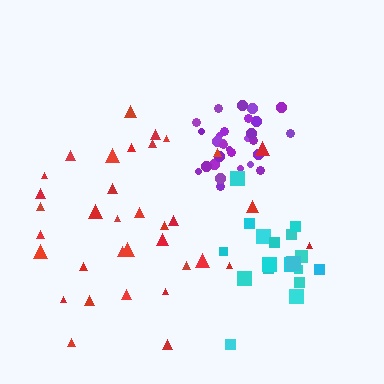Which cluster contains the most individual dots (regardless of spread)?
Red (35).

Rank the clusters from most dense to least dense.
purple, cyan, red.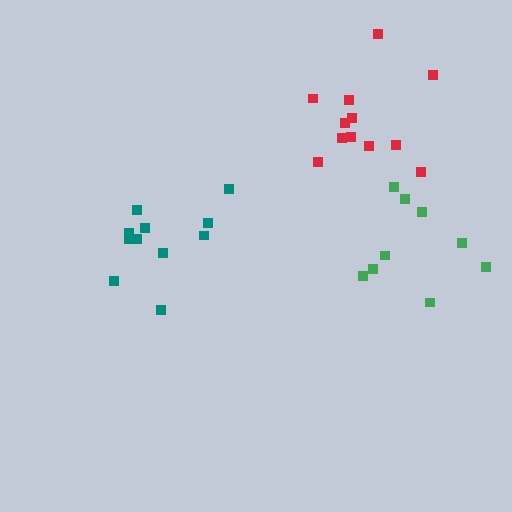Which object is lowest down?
The green cluster is bottommost.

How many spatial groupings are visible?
There are 3 spatial groupings.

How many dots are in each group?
Group 1: 9 dots, Group 2: 12 dots, Group 3: 11 dots (32 total).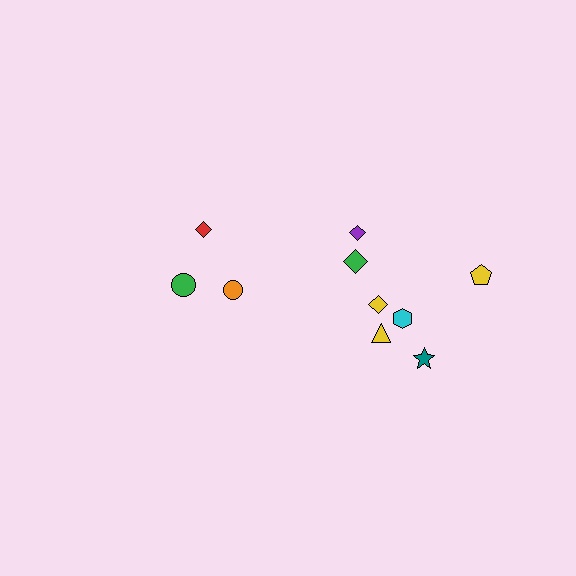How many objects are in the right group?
There are 7 objects.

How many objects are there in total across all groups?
There are 10 objects.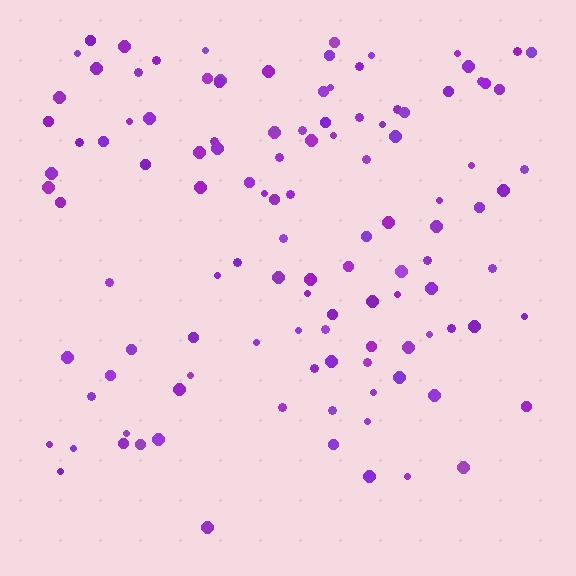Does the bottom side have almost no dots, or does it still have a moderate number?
Still a moderate number, just noticeably fewer than the top.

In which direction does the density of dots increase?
From bottom to top, with the top side densest.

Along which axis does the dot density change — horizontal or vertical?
Vertical.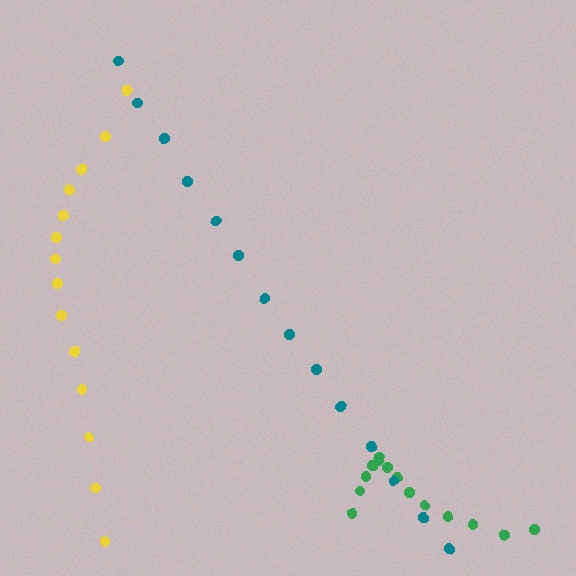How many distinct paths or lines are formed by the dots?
There are 3 distinct paths.